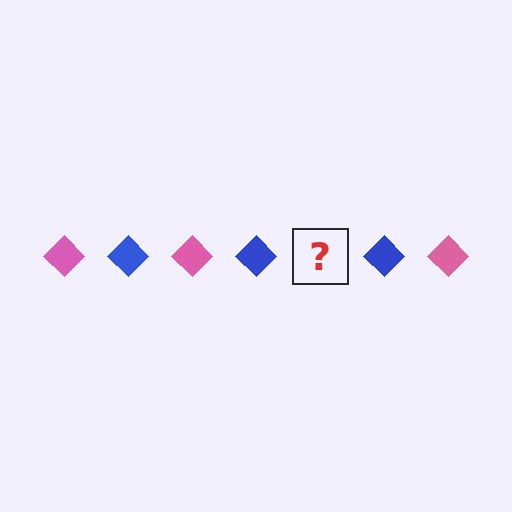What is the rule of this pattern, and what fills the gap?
The rule is that the pattern cycles through pink, blue diamonds. The gap should be filled with a pink diamond.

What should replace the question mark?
The question mark should be replaced with a pink diamond.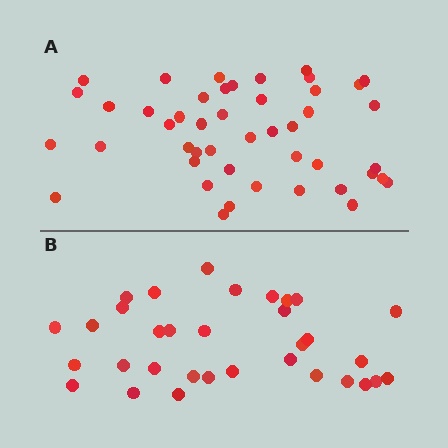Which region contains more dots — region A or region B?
Region A (the top region) has more dots.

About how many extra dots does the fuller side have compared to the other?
Region A has approximately 15 more dots than region B.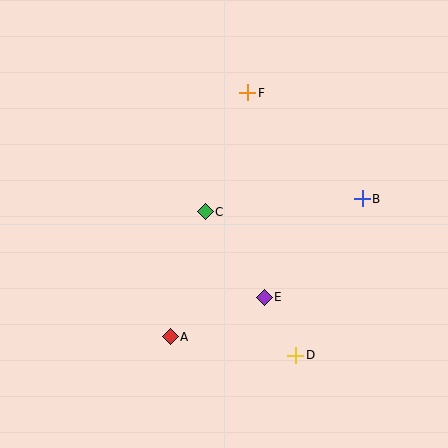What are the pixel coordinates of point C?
Point C is at (205, 212).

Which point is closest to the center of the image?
Point C at (205, 212) is closest to the center.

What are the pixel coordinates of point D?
Point D is at (296, 355).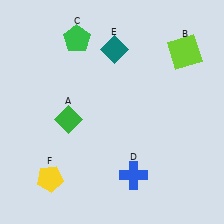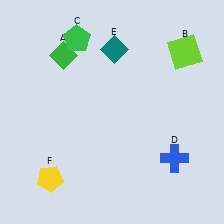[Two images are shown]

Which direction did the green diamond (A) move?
The green diamond (A) moved up.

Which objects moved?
The objects that moved are: the green diamond (A), the blue cross (D).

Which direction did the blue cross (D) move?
The blue cross (D) moved right.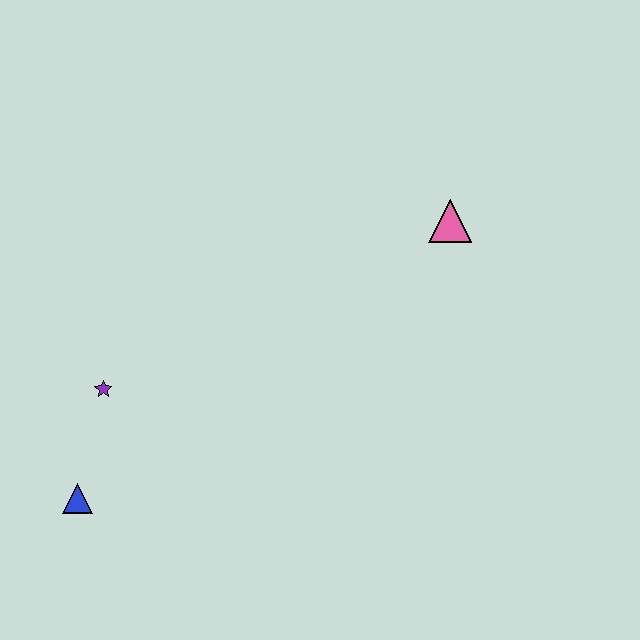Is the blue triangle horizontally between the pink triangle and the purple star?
No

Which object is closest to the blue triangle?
The purple star is closest to the blue triangle.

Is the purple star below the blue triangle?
No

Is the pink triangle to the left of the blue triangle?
No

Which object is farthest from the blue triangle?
The pink triangle is farthest from the blue triangle.